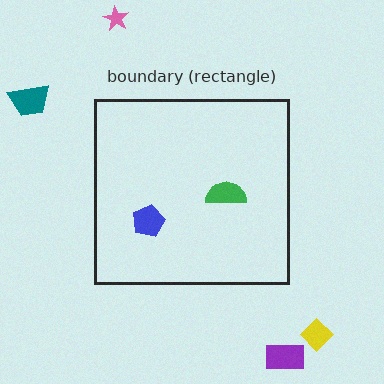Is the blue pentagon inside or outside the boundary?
Inside.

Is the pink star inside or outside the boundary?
Outside.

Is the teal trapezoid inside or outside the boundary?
Outside.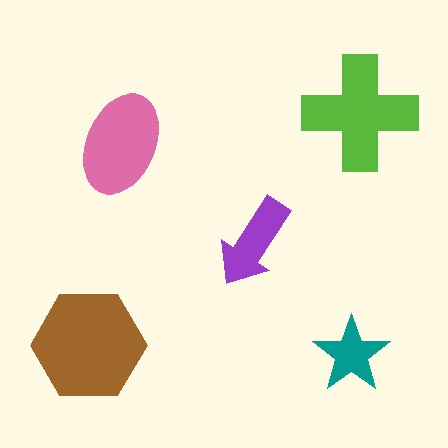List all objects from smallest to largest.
The teal star, the purple arrow, the pink ellipse, the lime cross, the brown hexagon.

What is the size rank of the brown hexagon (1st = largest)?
1st.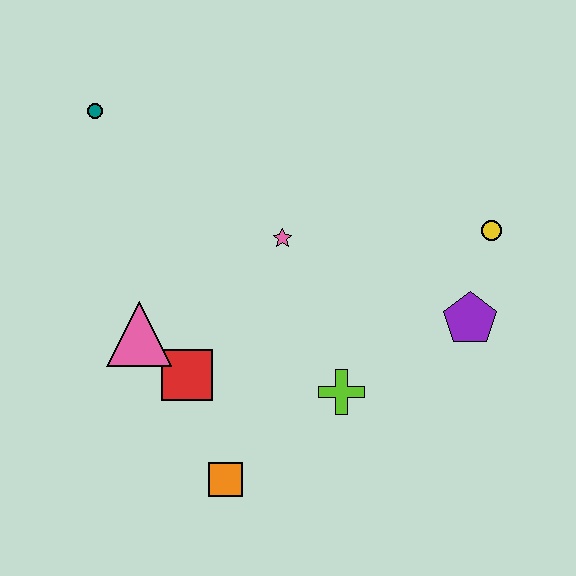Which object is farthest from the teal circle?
The purple pentagon is farthest from the teal circle.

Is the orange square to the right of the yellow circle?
No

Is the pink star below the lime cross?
No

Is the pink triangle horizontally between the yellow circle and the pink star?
No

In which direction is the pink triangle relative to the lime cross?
The pink triangle is to the left of the lime cross.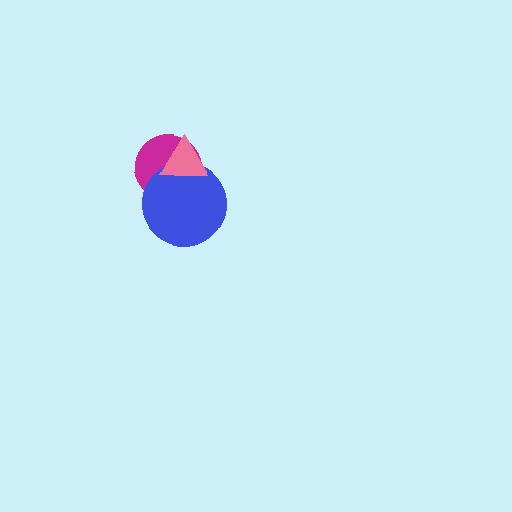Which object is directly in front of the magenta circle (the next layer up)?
The blue circle is directly in front of the magenta circle.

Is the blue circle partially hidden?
Yes, it is partially covered by another shape.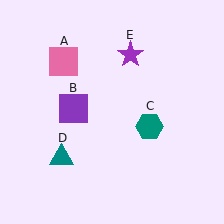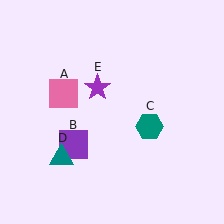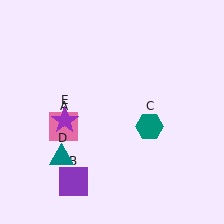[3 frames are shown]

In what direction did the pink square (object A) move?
The pink square (object A) moved down.